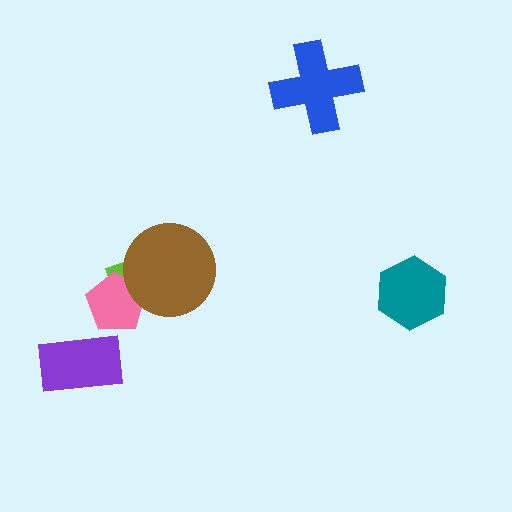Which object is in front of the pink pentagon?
The brown circle is in front of the pink pentagon.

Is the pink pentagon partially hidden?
Yes, it is partially covered by another shape.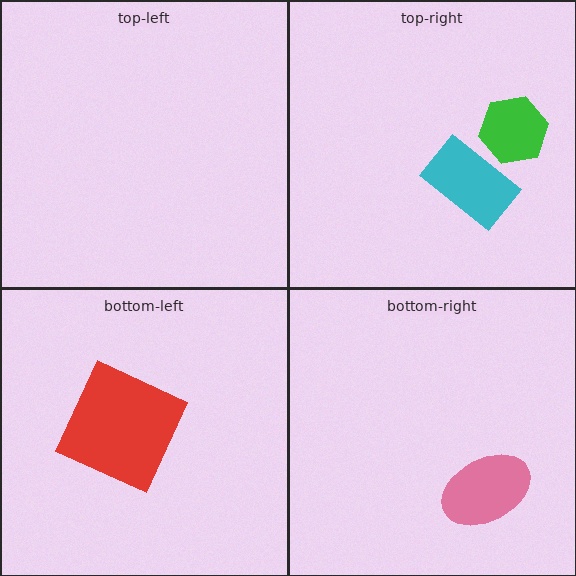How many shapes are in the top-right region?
2.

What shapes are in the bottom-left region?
The red square.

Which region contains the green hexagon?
The top-right region.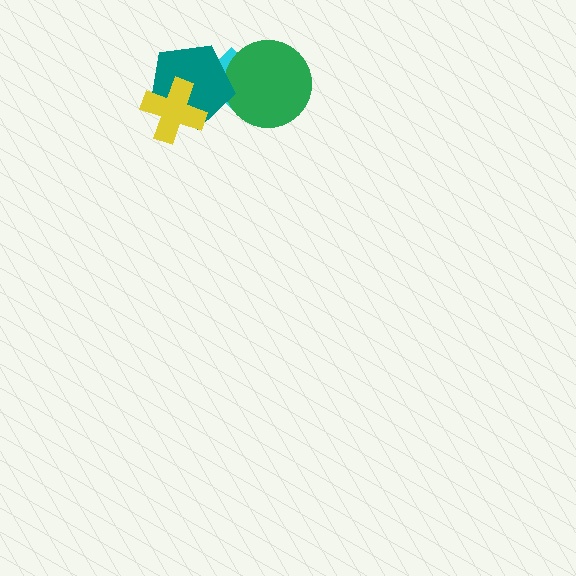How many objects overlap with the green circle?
2 objects overlap with the green circle.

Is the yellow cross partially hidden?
No, no other shape covers it.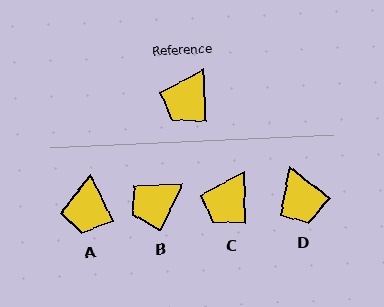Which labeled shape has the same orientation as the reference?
C.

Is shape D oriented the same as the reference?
No, it is off by about 51 degrees.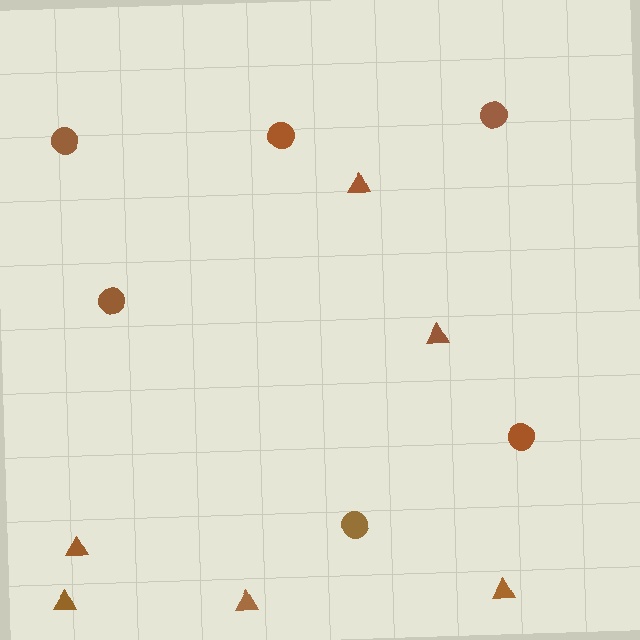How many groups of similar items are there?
There are 2 groups: one group of triangles (6) and one group of circles (6).